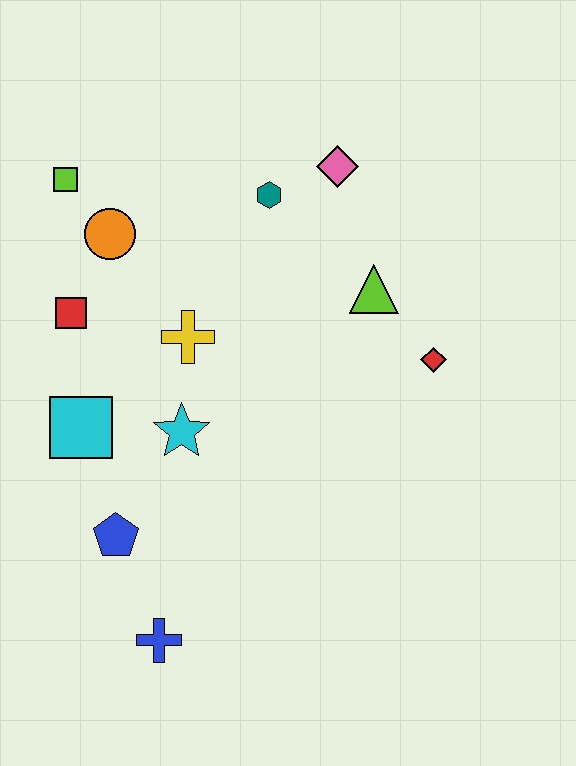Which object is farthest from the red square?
The red diamond is farthest from the red square.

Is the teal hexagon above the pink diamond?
No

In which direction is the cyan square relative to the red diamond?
The cyan square is to the left of the red diamond.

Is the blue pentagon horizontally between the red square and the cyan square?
No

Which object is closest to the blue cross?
The blue pentagon is closest to the blue cross.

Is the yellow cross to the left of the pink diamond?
Yes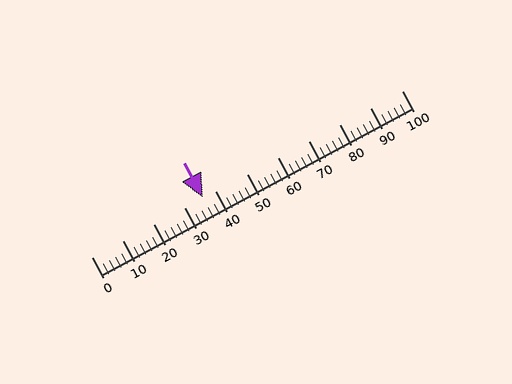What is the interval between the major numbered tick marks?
The major tick marks are spaced 10 units apart.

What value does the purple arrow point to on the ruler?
The purple arrow points to approximately 36.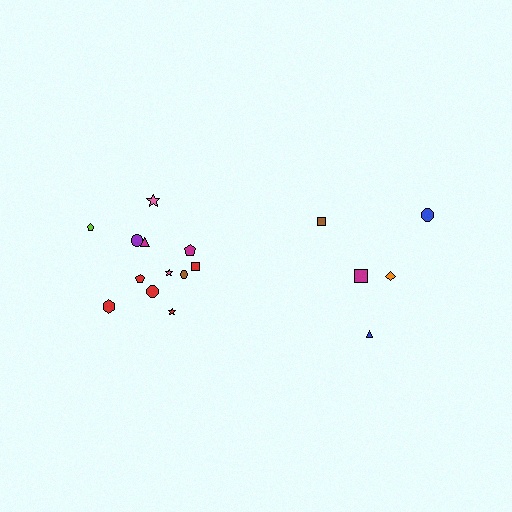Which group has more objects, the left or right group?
The left group.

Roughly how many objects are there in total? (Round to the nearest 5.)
Roughly 15 objects in total.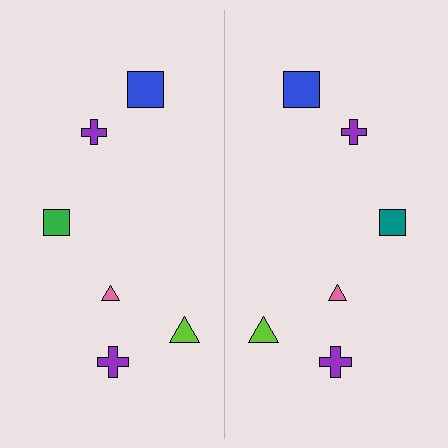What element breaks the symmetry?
The teal square on the right side breaks the symmetry — its mirror counterpart is green.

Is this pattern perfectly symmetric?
No, the pattern is not perfectly symmetric. The teal square on the right side breaks the symmetry — its mirror counterpart is green.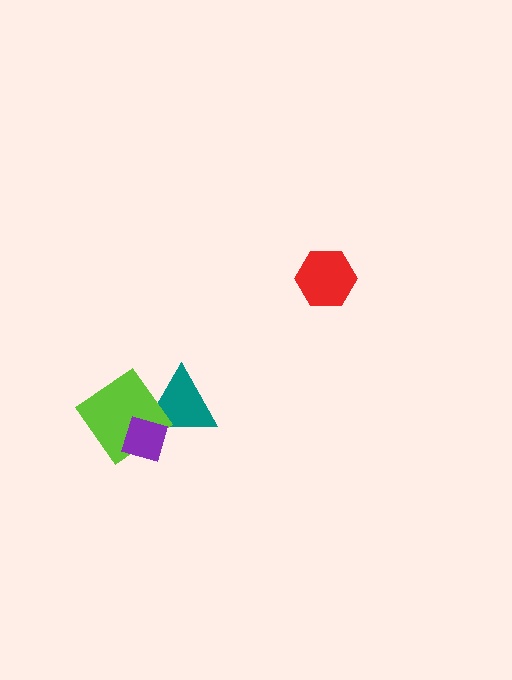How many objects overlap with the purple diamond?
2 objects overlap with the purple diamond.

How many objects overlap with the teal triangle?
2 objects overlap with the teal triangle.